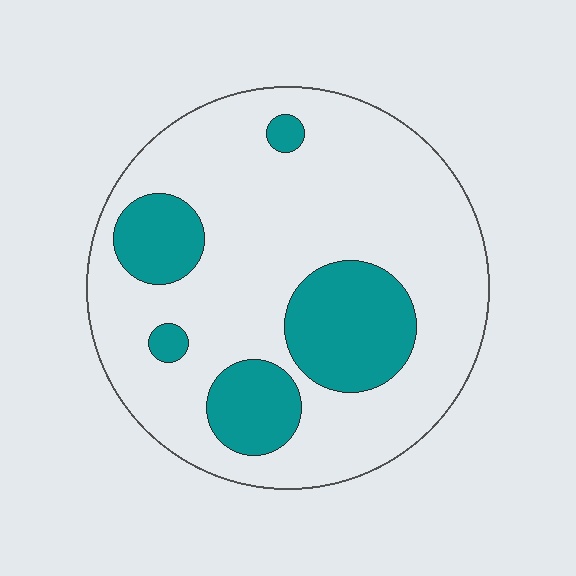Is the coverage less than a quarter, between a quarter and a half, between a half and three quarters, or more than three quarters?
Less than a quarter.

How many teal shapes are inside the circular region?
5.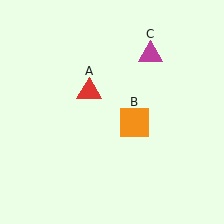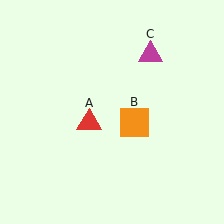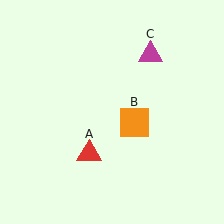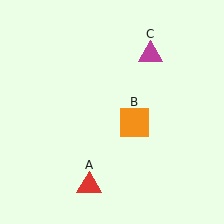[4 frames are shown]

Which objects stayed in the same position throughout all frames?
Orange square (object B) and magenta triangle (object C) remained stationary.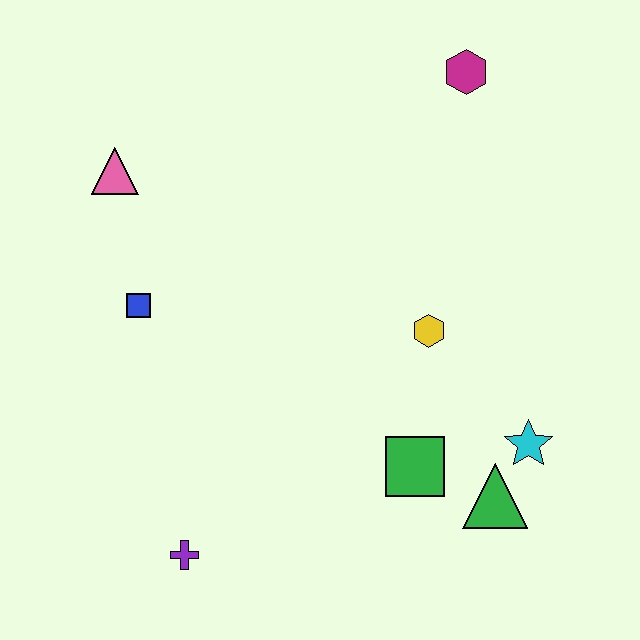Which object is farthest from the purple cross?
The magenta hexagon is farthest from the purple cross.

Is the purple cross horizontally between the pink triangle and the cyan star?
Yes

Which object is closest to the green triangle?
The cyan star is closest to the green triangle.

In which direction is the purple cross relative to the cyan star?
The purple cross is to the left of the cyan star.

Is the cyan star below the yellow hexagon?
Yes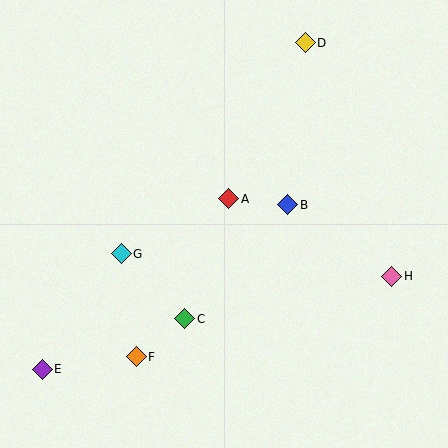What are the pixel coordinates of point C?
Point C is at (185, 319).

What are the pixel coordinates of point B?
Point B is at (288, 205).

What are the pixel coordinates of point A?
Point A is at (229, 199).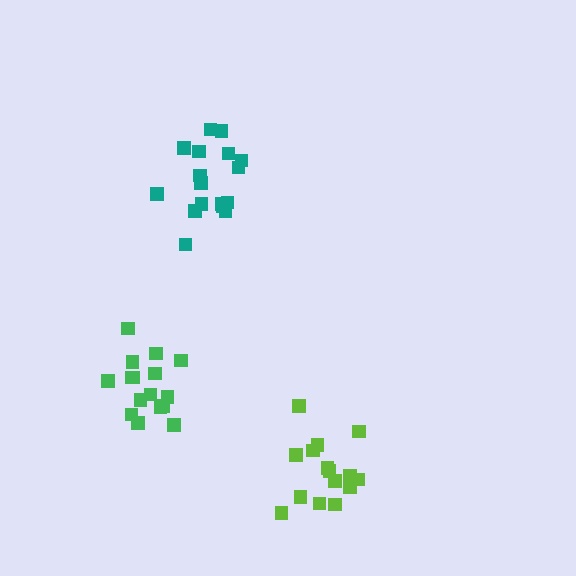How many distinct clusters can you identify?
There are 3 distinct clusters.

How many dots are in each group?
Group 1: 15 dots, Group 2: 16 dots, Group 3: 17 dots (48 total).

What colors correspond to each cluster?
The clusters are colored: lime, green, teal.